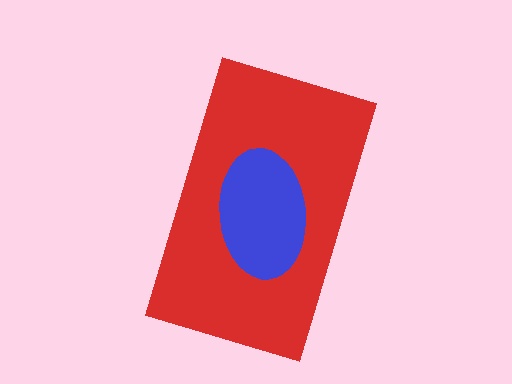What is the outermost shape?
The red rectangle.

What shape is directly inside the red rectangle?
The blue ellipse.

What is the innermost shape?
The blue ellipse.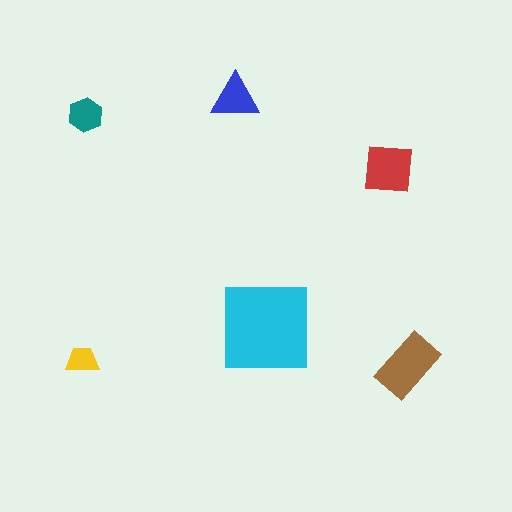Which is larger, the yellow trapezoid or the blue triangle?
The blue triangle.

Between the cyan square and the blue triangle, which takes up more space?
The cyan square.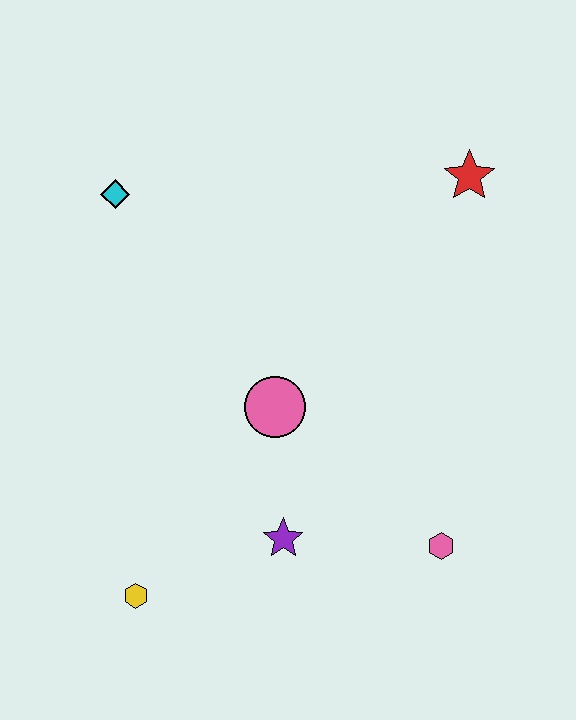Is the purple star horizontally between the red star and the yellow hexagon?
Yes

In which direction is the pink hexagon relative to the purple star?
The pink hexagon is to the right of the purple star.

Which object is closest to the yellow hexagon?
The purple star is closest to the yellow hexagon.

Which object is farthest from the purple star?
The red star is farthest from the purple star.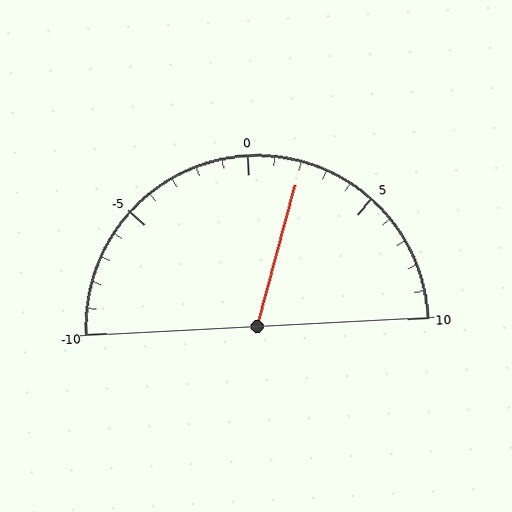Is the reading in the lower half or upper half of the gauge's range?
The reading is in the upper half of the range (-10 to 10).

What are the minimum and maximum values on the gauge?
The gauge ranges from -10 to 10.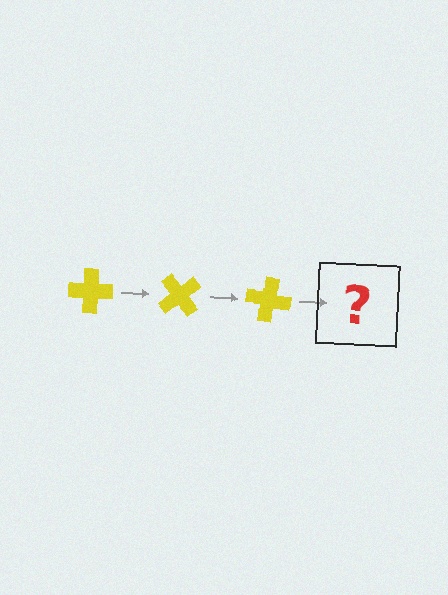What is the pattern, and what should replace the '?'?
The pattern is that the cross rotates 50 degrees each step. The '?' should be a yellow cross rotated 150 degrees.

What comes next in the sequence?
The next element should be a yellow cross rotated 150 degrees.